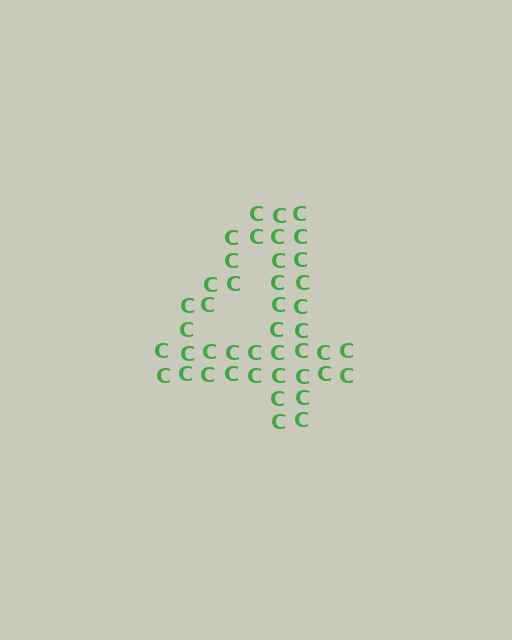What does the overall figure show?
The overall figure shows the digit 4.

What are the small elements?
The small elements are letter C's.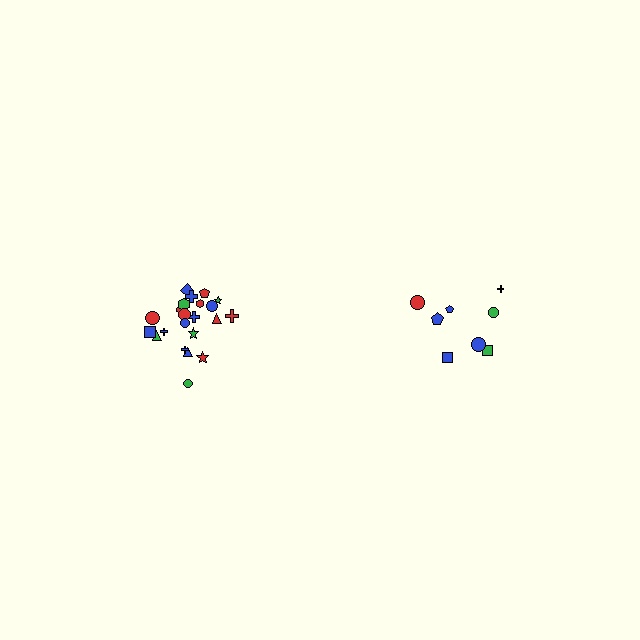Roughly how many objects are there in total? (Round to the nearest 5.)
Roughly 30 objects in total.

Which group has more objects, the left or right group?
The left group.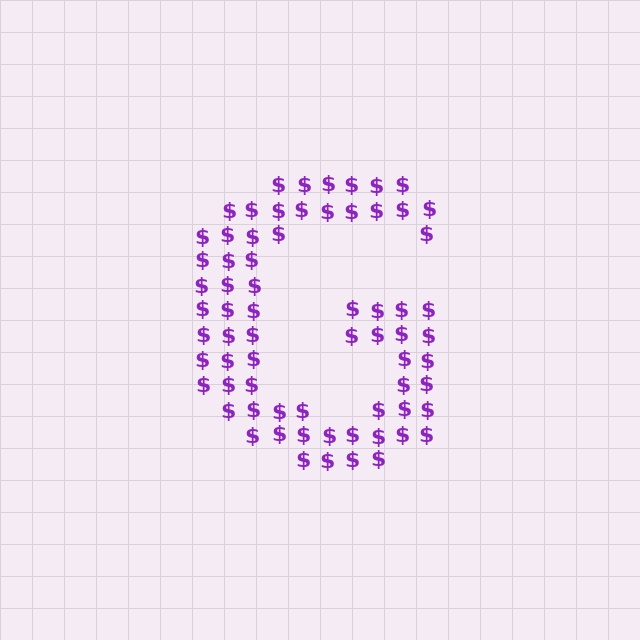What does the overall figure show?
The overall figure shows the letter G.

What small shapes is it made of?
It is made of small dollar signs.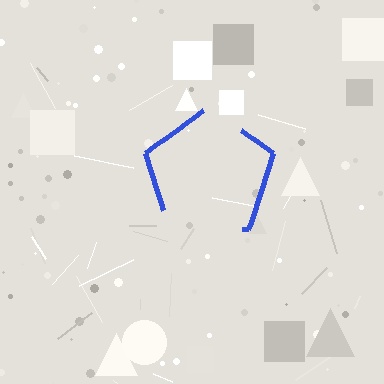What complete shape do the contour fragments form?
The contour fragments form a pentagon.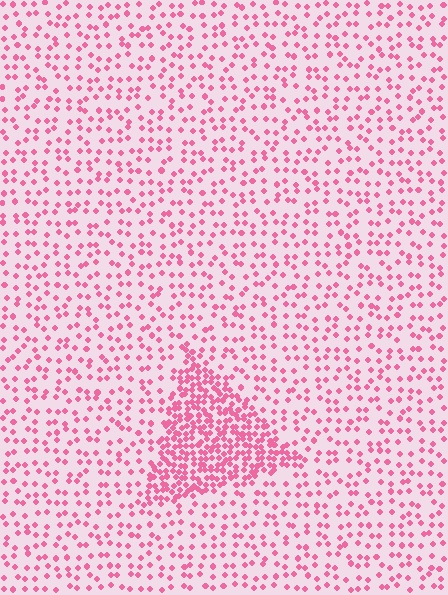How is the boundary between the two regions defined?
The boundary is defined by a change in element density (approximately 2.7x ratio). All elements are the same color, size, and shape.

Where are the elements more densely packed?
The elements are more densely packed inside the triangle boundary.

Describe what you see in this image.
The image contains small pink elements arranged at two different densities. A triangle-shaped region is visible where the elements are more densely packed than the surrounding area.